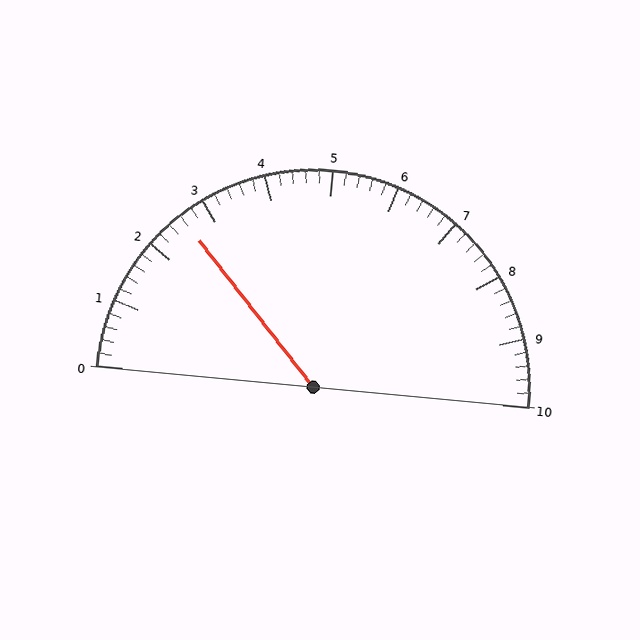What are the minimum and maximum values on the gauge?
The gauge ranges from 0 to 10.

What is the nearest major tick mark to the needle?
The nearest major tick mark is 3.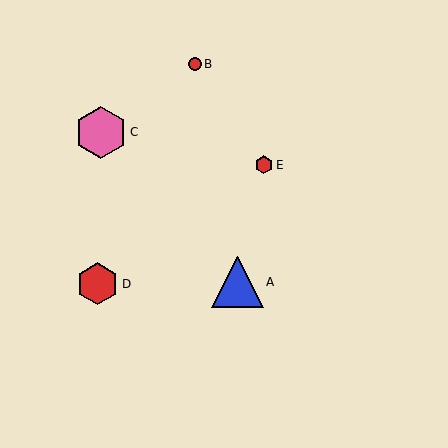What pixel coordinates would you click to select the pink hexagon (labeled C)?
Click at (101, 132) to select the pink hexagon C.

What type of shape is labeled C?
Shape C is a pink hexagon.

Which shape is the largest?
The pink hexagon (labeled C) is the largest.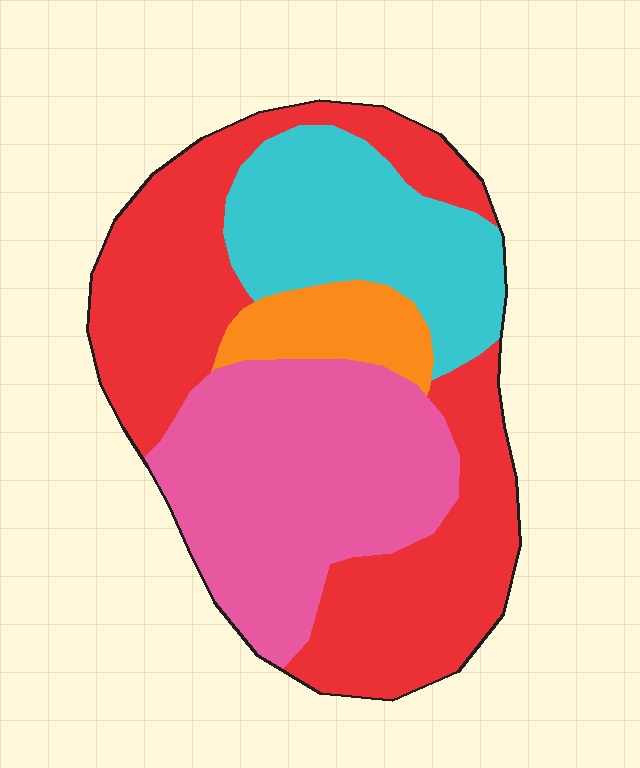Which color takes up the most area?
Red, at roughly 40%.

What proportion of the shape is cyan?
Cyan covers around 20% of the shape.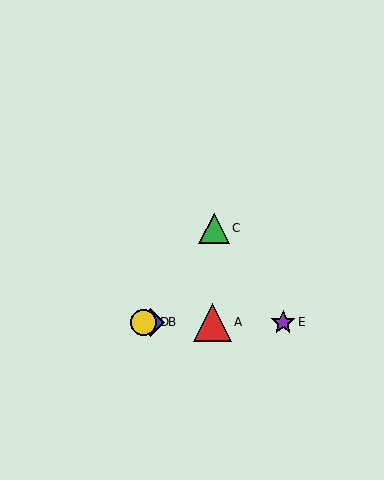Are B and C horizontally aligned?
No, B is at y≈322 and C is at y≈228.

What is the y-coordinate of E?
Object E is at y≈322.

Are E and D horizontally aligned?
Yes, both are at y≈322.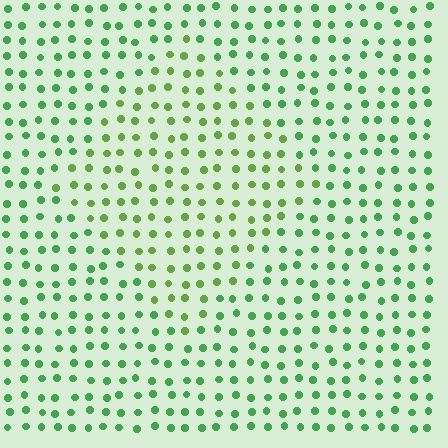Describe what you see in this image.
The image is filled with small green elements in a uniform arrangement. A diamond-shaped region is visible where the elements are tinted to a slightly different hue, forming a subtle color boundary.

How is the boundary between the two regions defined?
The boundary is defined purely by a slight shift in hue (about 28 degrees). Spacing, size, and orientation are identical on both sides.